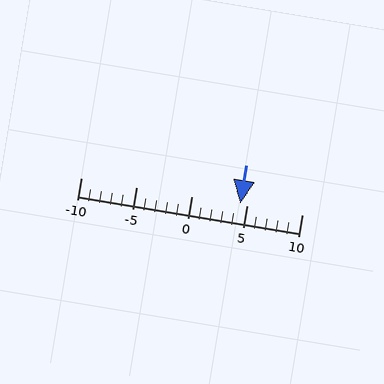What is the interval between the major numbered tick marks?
The major tick marks are spaced 5 units apart.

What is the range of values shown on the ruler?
The ruler shows values from -10 to 10.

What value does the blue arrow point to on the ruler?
The blue arrow points to approximately 4.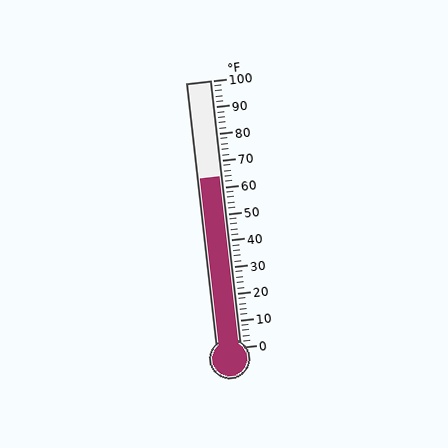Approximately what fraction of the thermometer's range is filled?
The thermometer is filled to approximately 65% of its range.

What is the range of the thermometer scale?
The thermometer scale ranges from 0°F to 100°F.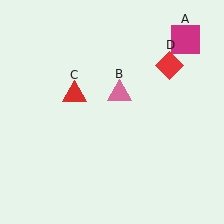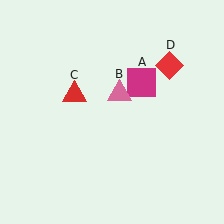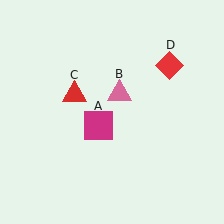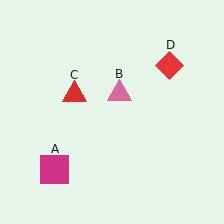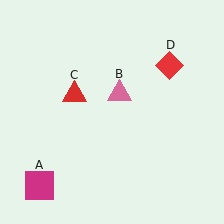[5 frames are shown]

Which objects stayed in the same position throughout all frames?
Pink triangle (object B) and red triangle (object C) and red diamond (object D) remained stationary.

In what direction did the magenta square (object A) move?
The magenta square (object A) moved down and to the left.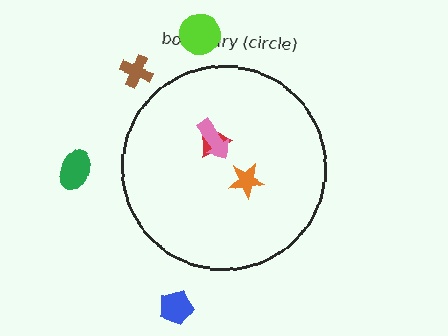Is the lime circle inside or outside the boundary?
Outside.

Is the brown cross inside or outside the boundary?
Outside.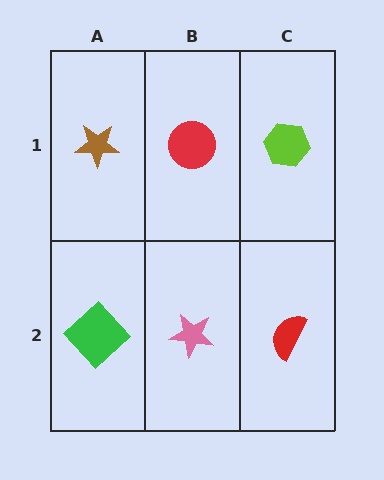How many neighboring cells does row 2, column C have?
2.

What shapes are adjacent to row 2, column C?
A lime hexagon (row 1, column C), a pink star (row 2, column B).